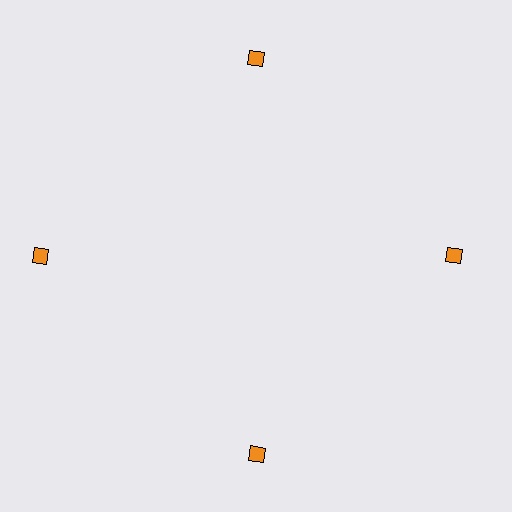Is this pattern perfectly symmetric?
No. The 4 orange diamonds are arranged in a ring, but one element near the 9 o'clock position is pushed outward from the center, breaking the 4-fold rotational symmetry.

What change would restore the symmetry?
The symmetry would be restored by moving it inward, back onto the ring so that all 4 diamonds sit at equal angles and equal distance from the center.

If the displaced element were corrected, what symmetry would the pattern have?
It would have 4-fold rotational symmetry — the pattern would map onto itself every 90 degrees.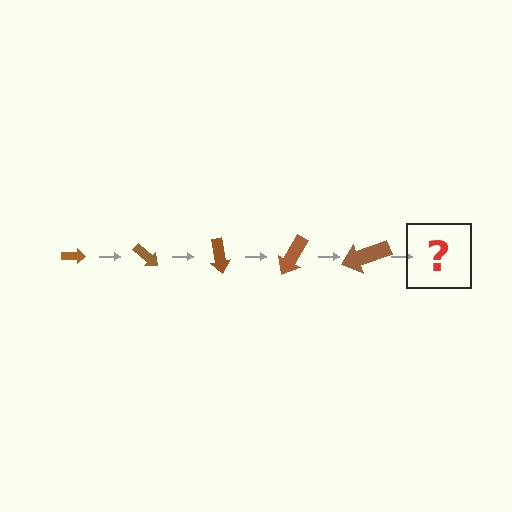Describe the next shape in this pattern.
It should be an arrow, larger than the previous one and rotated 200 degrees from the start.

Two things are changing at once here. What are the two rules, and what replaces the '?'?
The two rules are that the arrow grows larger each step and it rotates 40 degrees each step. The '?' should be an arrow, larger than the previous one and rotated 200 degrees from the start.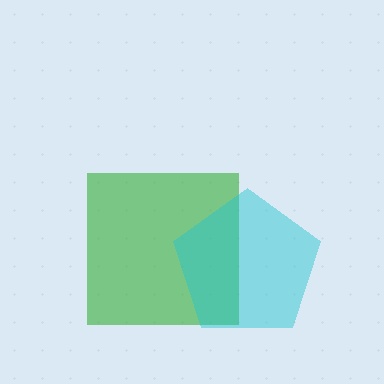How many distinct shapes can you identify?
There are 2 distinct shapes: a green square, a cyan pentagon.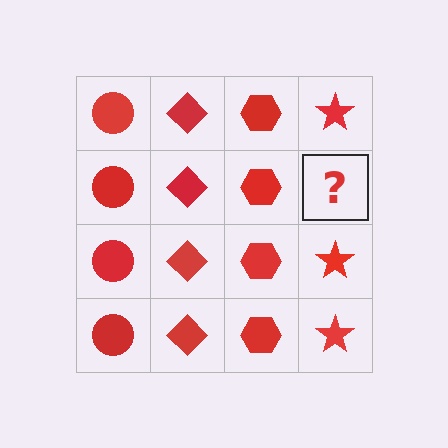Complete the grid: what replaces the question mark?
The question mark should be replaced with a red star.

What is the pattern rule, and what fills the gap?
The rule is that each column has a consistent shape. The gap should be filled with a red star.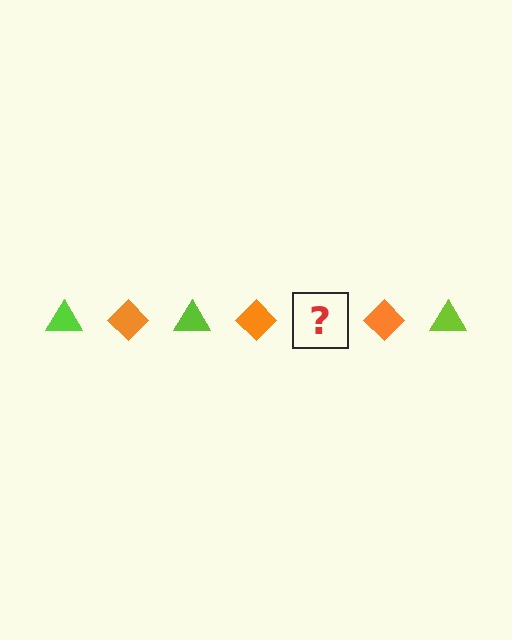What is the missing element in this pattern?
The missing element is a lime triangle.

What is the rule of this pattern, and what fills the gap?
The rule is that the pattern alternates between lime triangle and orange diamond. The gap should be filled with a lime triangle.